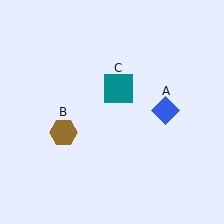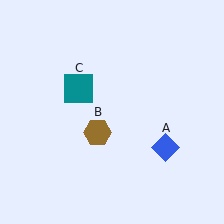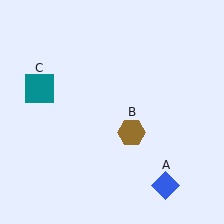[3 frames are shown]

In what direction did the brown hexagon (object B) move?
The brown hexagon (object B) moved right.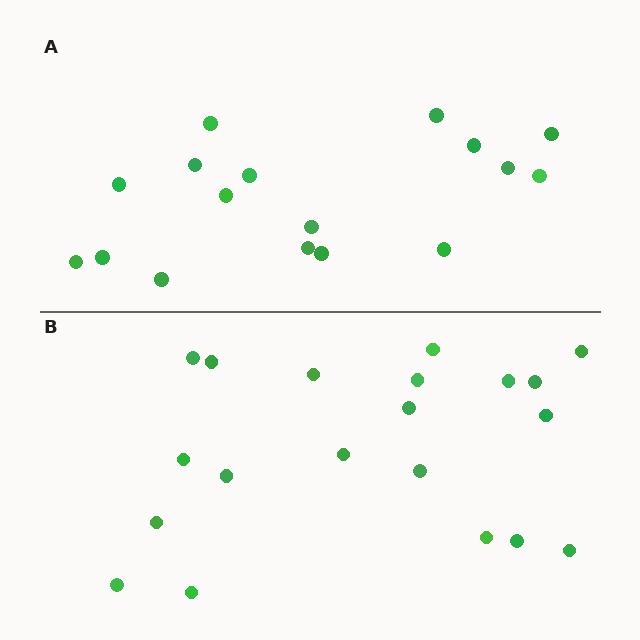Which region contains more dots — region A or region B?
Region B (the bottom region) has more dots.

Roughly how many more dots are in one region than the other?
Region B has just a few more — roughly 2 or 3 more dots than region A.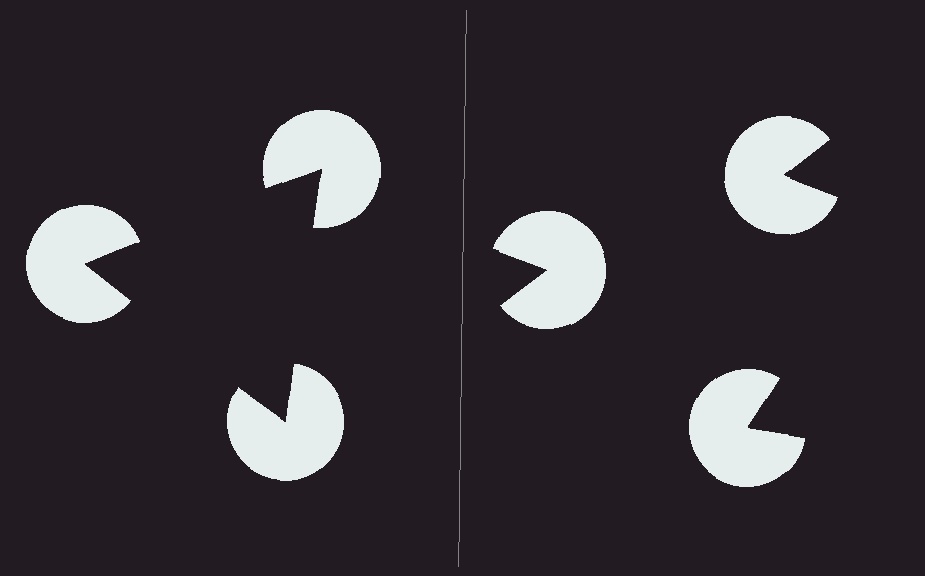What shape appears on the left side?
An illusory triangle.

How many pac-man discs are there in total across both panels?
6 — 3 on each side.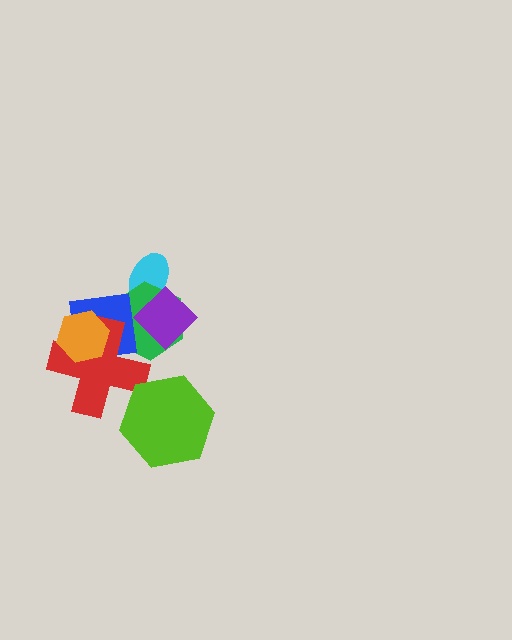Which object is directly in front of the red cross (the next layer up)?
The orange hexagon is directly in front of the red cross.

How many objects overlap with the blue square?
4 objects overlap with the blue square.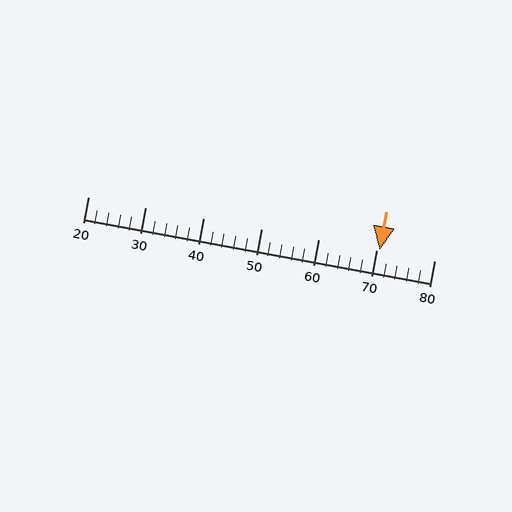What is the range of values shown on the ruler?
The ruler shows values from 20 to 80.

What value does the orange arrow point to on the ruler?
The orange arrow points to approximately 71.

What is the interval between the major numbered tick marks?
The major tick marks are spaced 10 units apart.